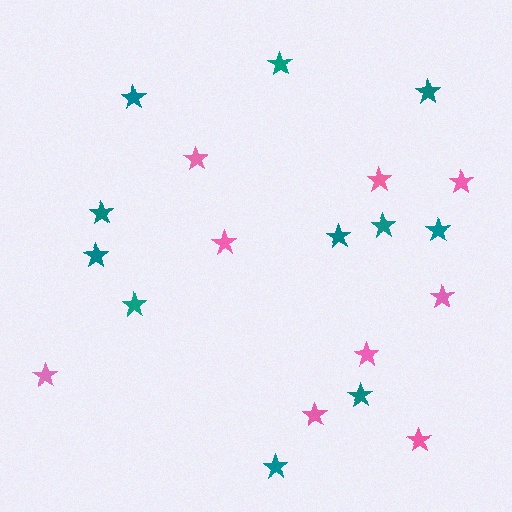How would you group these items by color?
There are 2 groups: one group of pink stars (9) and one group of teal stars (11).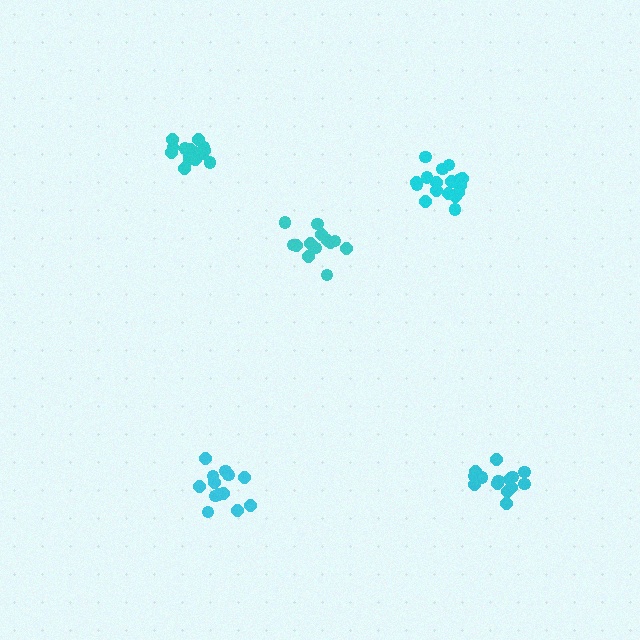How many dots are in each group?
Group 1: 15 dots, Group 2: 13 dots, Group 3: 18 dots, Group 4: 13 dots, Group 5: 14 dots (73 total).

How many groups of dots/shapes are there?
There are 5 groups.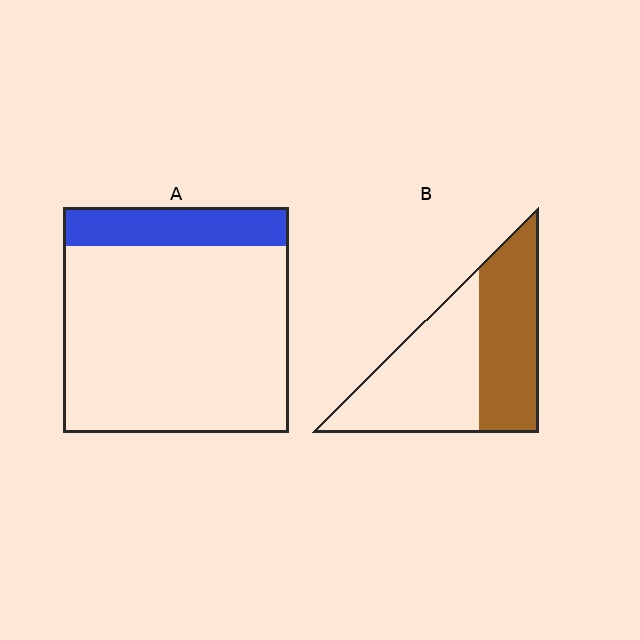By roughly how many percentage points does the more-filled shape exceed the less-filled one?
By roughly 30 percentage points (B over A).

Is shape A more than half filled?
No.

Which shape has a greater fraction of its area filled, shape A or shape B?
Shape B.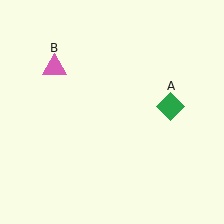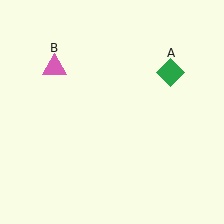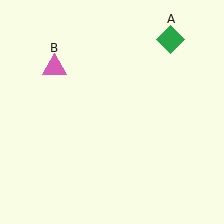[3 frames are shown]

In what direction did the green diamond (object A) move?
The green diamond (object A) moved up.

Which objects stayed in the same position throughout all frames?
Pink triangle (object B) remained stationary.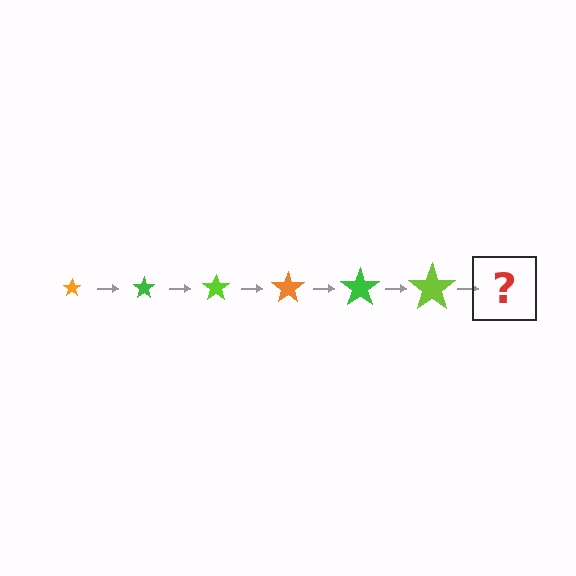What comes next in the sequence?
The next element should be an orange star, larger than the previous one.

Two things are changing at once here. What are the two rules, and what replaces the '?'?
The two rules are that the star grows larger each step and the color cycles through orange, green, and lime. The '?' should be an orange star, larger than the previous one.